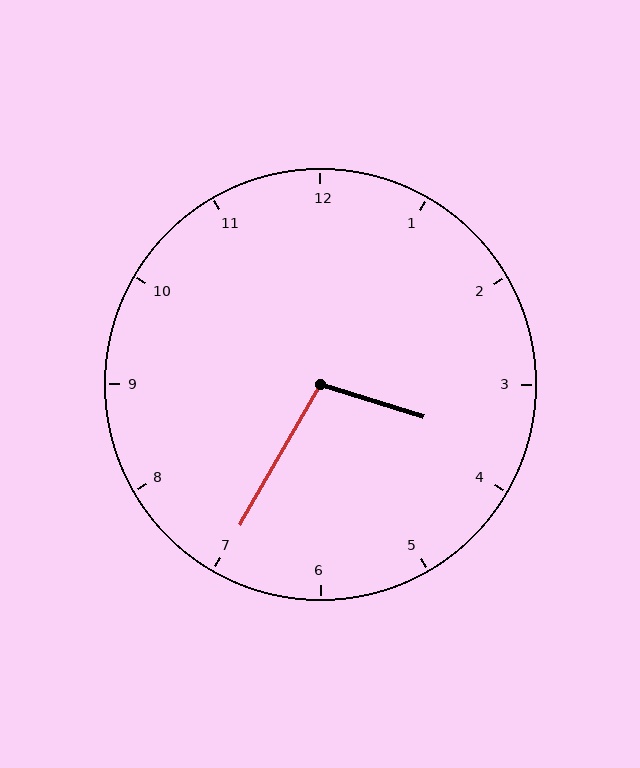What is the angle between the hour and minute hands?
Approximately 102 degrees.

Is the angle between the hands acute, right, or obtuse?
It is obtuse.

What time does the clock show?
3:35.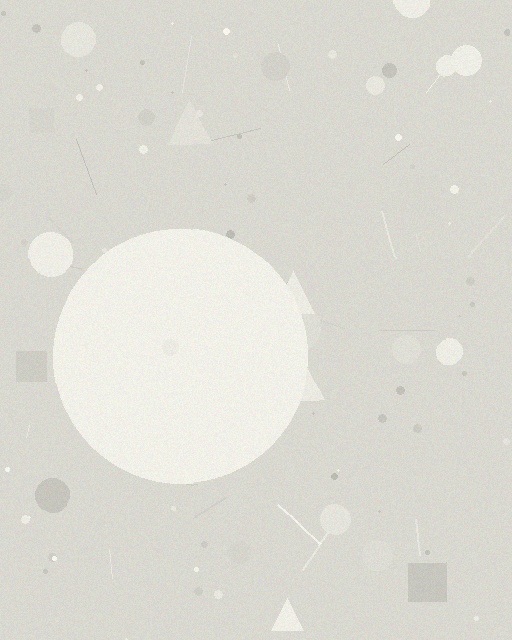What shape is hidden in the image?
A circle is hidden in the image.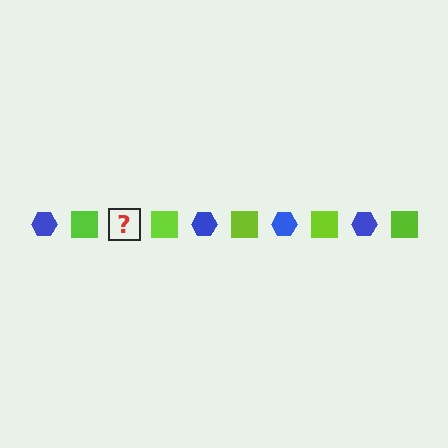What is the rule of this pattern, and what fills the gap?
The rule is that the pattern alternates between blue hexagon and lime square. The gap should be filled with a blue hexagon.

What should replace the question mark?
The question mark should be replaced with a blue hexagon.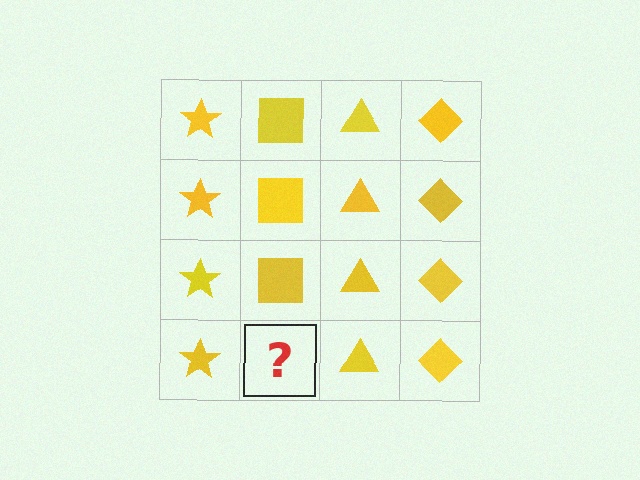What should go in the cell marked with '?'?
The missing cell should contain a yellow square.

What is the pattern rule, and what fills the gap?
The rule is that each column has a consistent shape. The gap should be filled with a yellow square.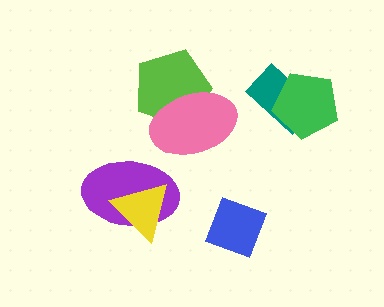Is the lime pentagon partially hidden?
Yes, it is partially covered by another shape.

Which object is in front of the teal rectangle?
The green pentagon is in front of the teal rectangle.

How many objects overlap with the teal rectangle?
1 object overlaps with the teal rectangle.